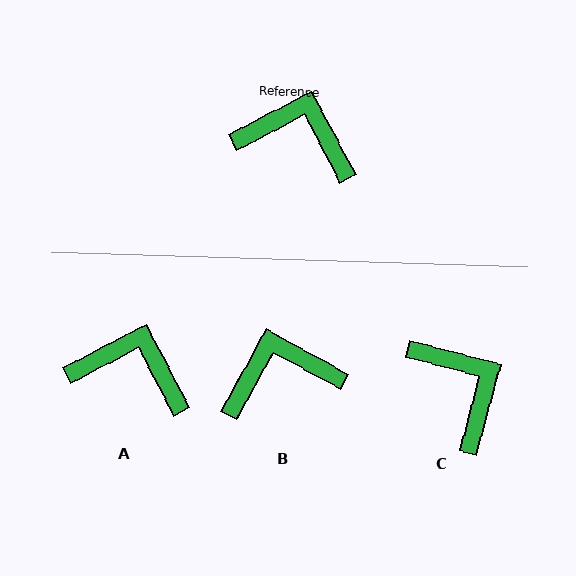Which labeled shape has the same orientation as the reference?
A.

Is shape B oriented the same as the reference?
No, it is off by about 34 degrees.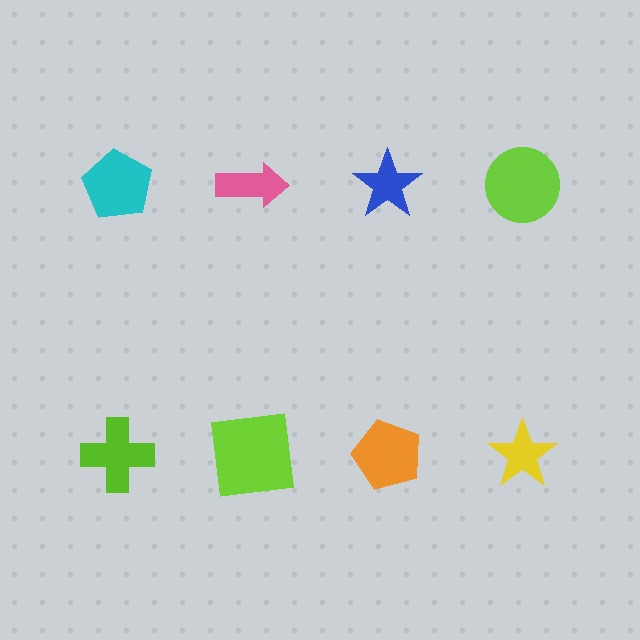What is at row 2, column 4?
A yellow star.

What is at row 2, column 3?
An orange pentagon.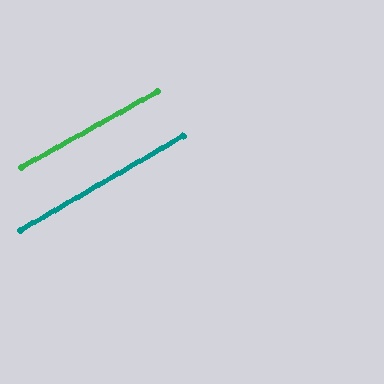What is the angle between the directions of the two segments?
Approximately 1 degree.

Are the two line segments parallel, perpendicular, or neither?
Parallel — their directions differ by only 0.8°.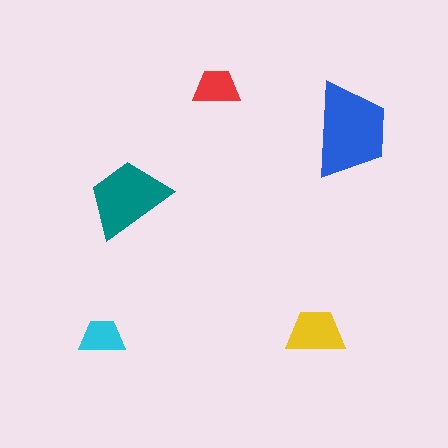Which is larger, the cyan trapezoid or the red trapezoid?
The red one.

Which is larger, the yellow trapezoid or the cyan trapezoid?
The yellow one.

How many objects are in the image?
There are 5 objects in the image.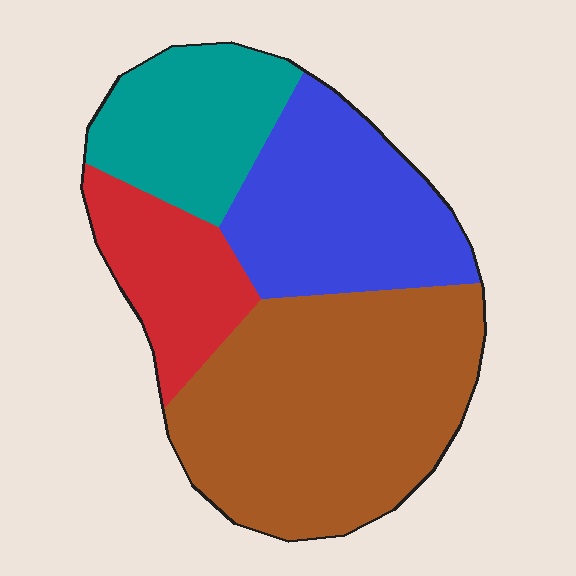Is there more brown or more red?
Brown.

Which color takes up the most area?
Brown, at roughly 40%.